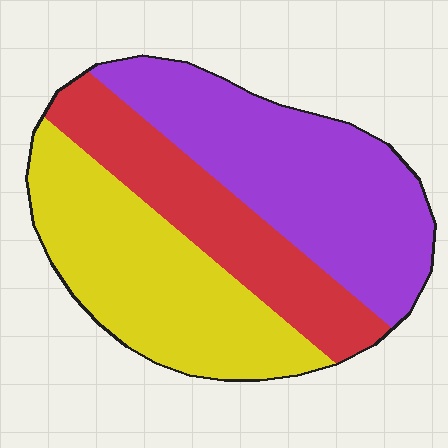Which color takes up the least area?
Red, at roughly 25%.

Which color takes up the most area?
Purple, at roughly 40%.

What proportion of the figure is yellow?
Yellow takes up between a third and a half of the figure.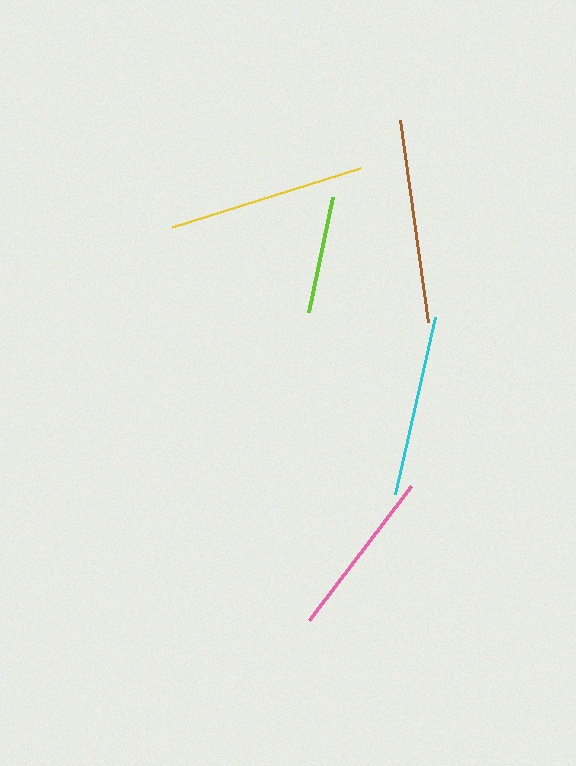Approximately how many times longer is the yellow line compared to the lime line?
The yellow line is approximately 1.7 times the length of the lime line.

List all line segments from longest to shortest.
From longest to shortest: brown, yellow, cyan, pink, lime.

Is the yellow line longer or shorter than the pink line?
The yellow line is longer than the pink line.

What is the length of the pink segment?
The pink segment is approximately 168 pixels long.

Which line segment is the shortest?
The lime line is the shortest at approximately 117 pixels.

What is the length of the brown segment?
The brown segment is approximately 204 pixels long.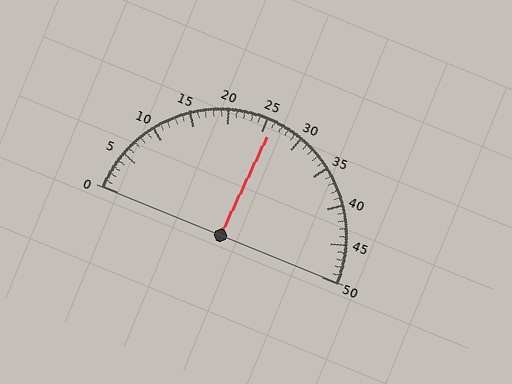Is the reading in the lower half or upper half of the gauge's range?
The reading is in the upper half of the range (0 to 50).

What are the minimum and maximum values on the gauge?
The gauge ranges from 0 to 50.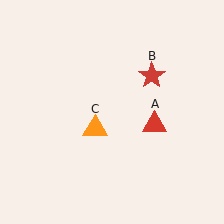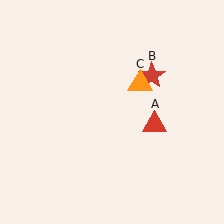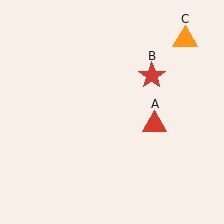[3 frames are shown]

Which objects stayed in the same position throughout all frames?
Red triangle (object A) and red star (object B) remained stationary.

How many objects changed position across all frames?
1 object changed position: orange triangle (object C).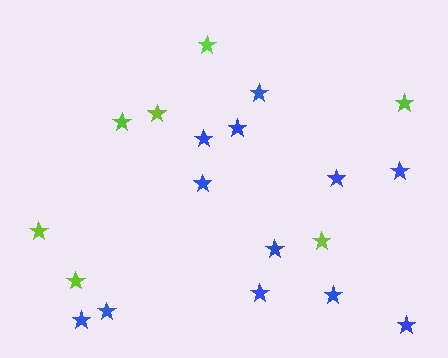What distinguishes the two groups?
There are 2 groups: one group of blue stars (12) and one group of lime stars (7).